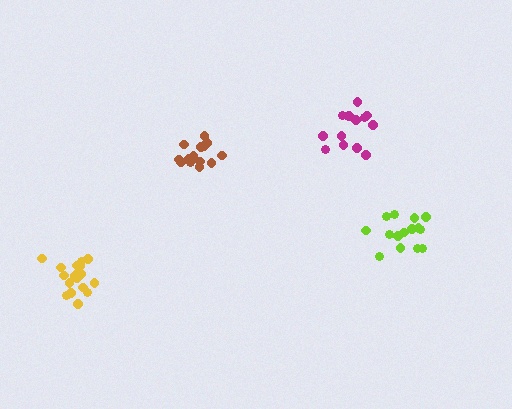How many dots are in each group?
Group 1: 18 dots, Group 2: 15 dots, Group 3: 15 dots, Group 4: 14 dots (62 total).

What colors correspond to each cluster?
The clusters are colored: yellow, brown, lime, magenta.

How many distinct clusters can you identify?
There are 4 distinct clusters.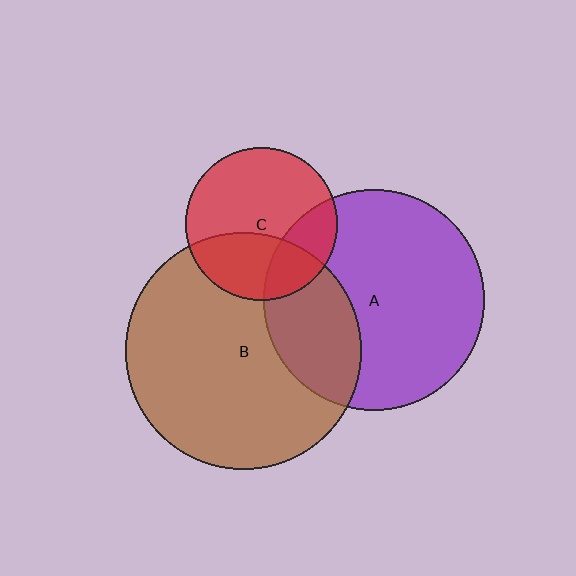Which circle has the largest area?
Circle B (brown).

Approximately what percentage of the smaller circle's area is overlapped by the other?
Approximately 35%.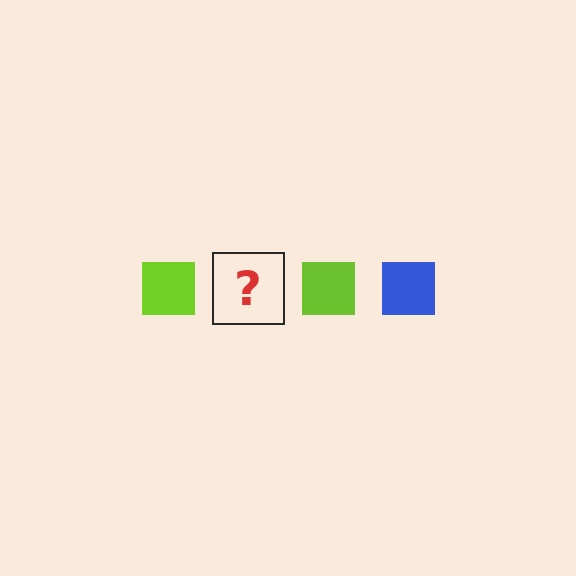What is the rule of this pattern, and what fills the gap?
The rule is that the pattern cycles through lime, blue squares. The gap should be filled with a blue square.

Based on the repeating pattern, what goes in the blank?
The blank should be a blue square.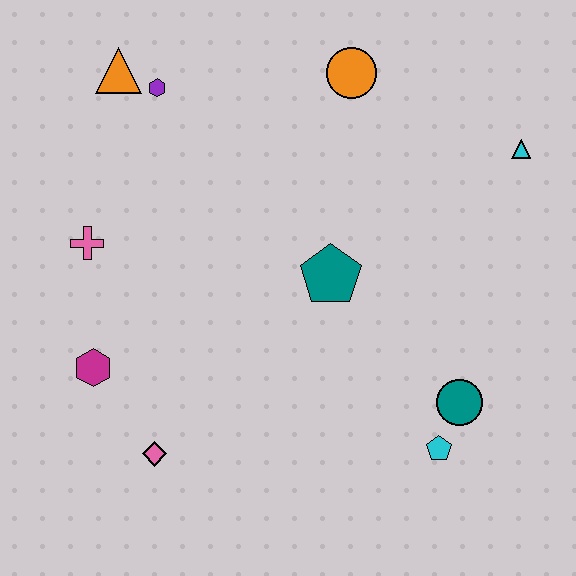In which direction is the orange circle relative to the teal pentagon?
The orange circle is above the teal pentagon.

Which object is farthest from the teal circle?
The orange triangle is farthest from the teal circle.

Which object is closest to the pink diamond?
The magenta hexagon is closest to the pink diamond.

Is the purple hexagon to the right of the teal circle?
No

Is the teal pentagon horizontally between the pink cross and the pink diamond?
No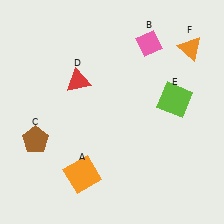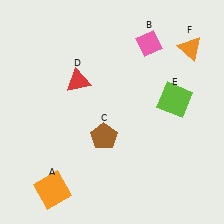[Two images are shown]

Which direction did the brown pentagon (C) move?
The brown pentagon (C) moved right.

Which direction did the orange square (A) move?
The orange square (A) moved left.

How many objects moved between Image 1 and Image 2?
2 objects moved between the two images.